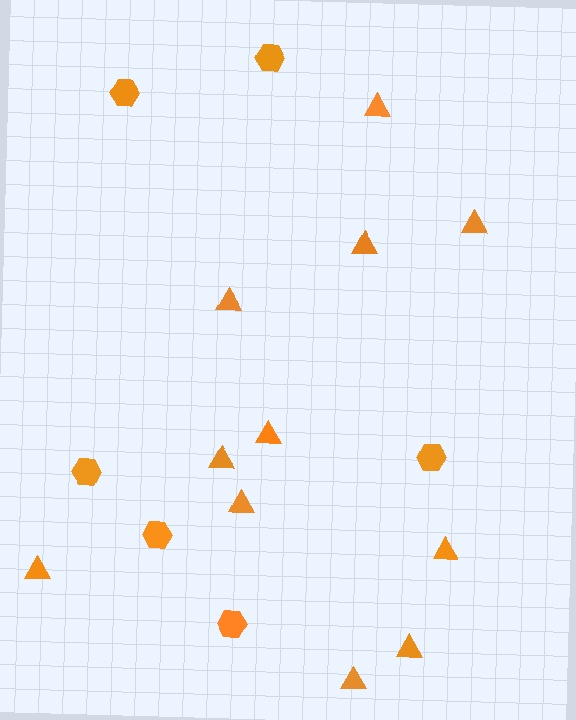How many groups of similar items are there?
There are 2 groups: one group of hexagons (6) and one group of triangles (11).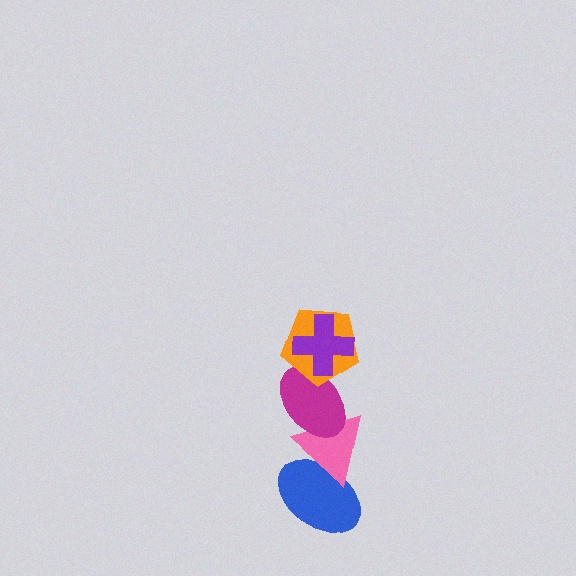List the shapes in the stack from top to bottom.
From top to bottom: the purple cross, the orange pentagon, the magenta ellipse, the pink triangle, the blue ellipse.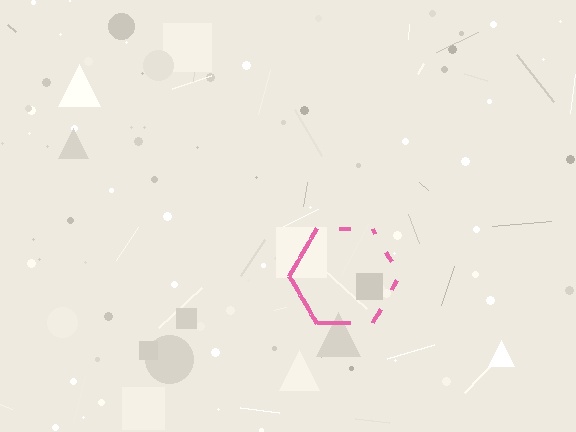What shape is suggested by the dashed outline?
The dashed outline suggests a hexagon.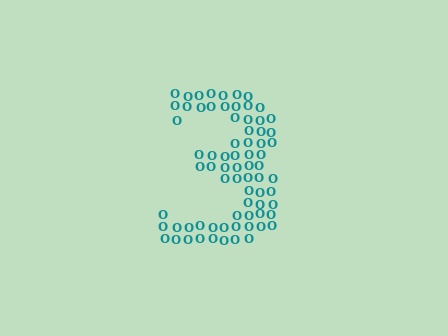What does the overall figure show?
The overall figure shows the digit 3.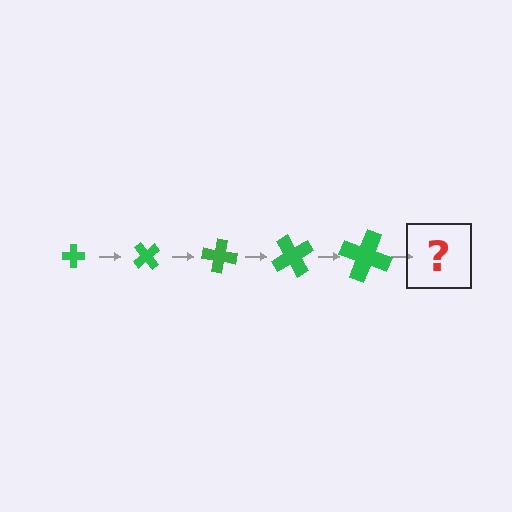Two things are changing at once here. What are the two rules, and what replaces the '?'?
The two rules are that the cross grows larger each step and it rotates 50 degrees each step. The '?' should be a cross, larger than the previous one and rotated 250 degrees from the start.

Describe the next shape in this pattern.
It should be a cross, larger than the previous one and rotated 250 degrees from the start.